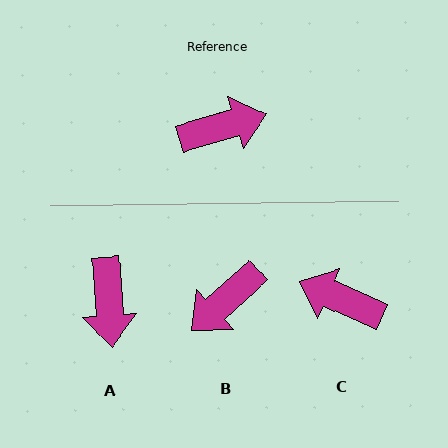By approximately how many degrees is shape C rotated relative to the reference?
Approximately 140 degrees counter-clockwise.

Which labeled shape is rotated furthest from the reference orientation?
B, about 153 degrees away.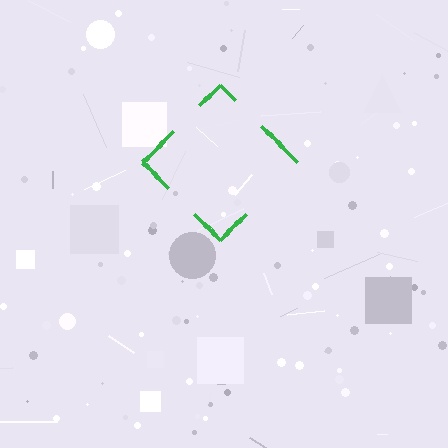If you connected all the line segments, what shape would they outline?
They would outline a diamond.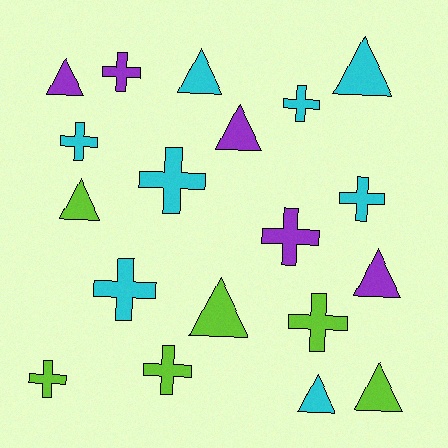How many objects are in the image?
There are 19 objects.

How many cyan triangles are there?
There are 3 cyan triangles.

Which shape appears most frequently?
Cross, with 10 objects.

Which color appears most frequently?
Cyan, with 8 objects.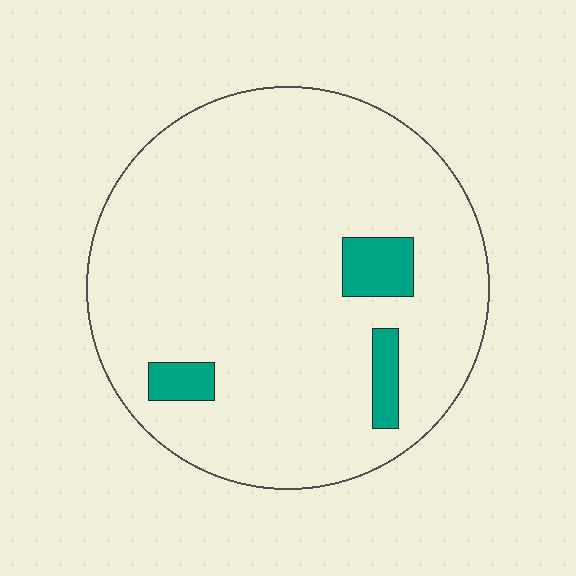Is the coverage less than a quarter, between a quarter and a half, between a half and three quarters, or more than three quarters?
Less than a quarter.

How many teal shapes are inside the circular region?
3.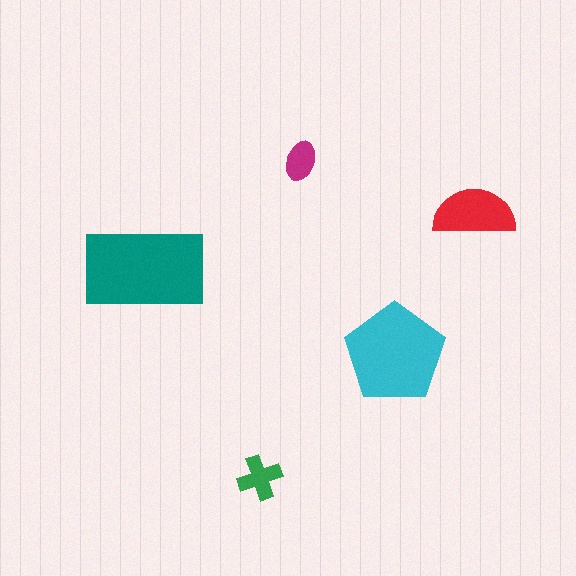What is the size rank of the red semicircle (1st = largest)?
3rd.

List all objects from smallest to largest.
The magenta ellipse, the green cross, the red semicircle, the cyan pentagon, the teal rectangle.